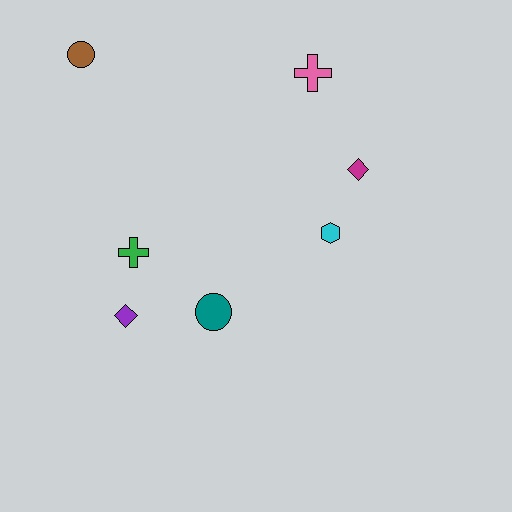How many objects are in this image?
There are 7 objects.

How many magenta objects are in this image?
There is 1 magenta object.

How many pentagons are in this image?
There are no pentagons.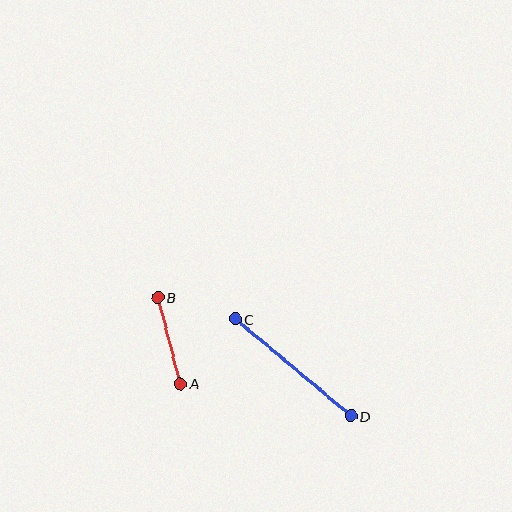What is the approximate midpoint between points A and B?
The midpoint is at approximately (169, 341) pixels.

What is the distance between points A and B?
The distance is approximately 89 pixels.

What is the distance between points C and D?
The distance is approximately 151 pixels.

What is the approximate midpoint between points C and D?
The midpoint is at approximately (293, 368) pixels.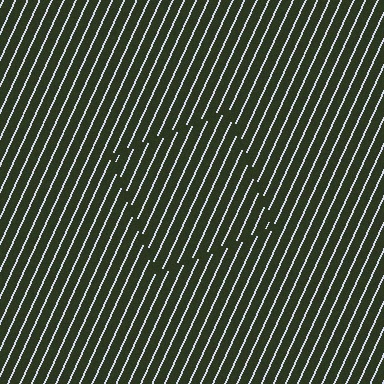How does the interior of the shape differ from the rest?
The interior of the shape contains the same grating, shifted by half a period — the contour is defined by the phase discontinuity where line-ends from the inner and outer gratings abut.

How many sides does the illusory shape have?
4 sides — the line-ends trace a square.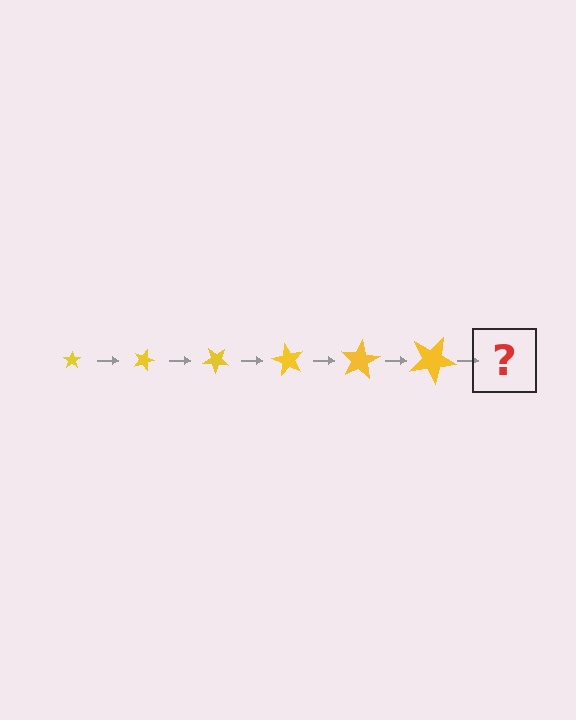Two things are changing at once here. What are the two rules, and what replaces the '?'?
The two rules are that the star grows larger each step and it rotates 20 degrees each step. The '?' should be a star, larger than the previous one and rotated 120 degrees from the start.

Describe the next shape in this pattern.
It should be a star, larger than the previous one and rotated 120 degrees from the start.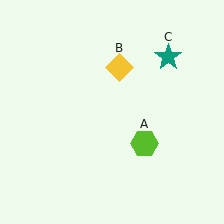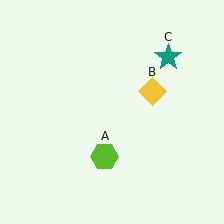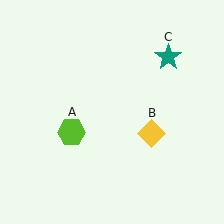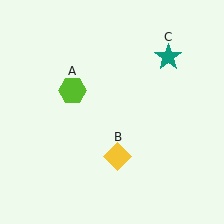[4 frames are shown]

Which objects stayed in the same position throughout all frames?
Teal star (object C) remained stationary.